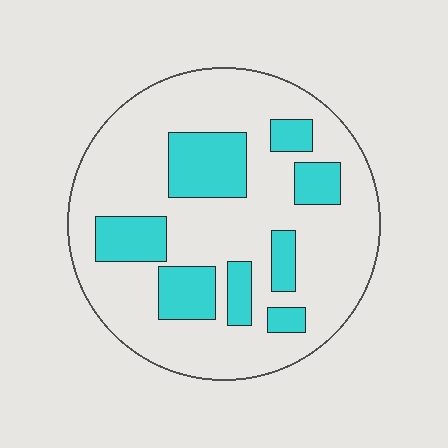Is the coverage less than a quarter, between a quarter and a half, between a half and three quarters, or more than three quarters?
Less than a quarter.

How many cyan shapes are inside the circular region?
8.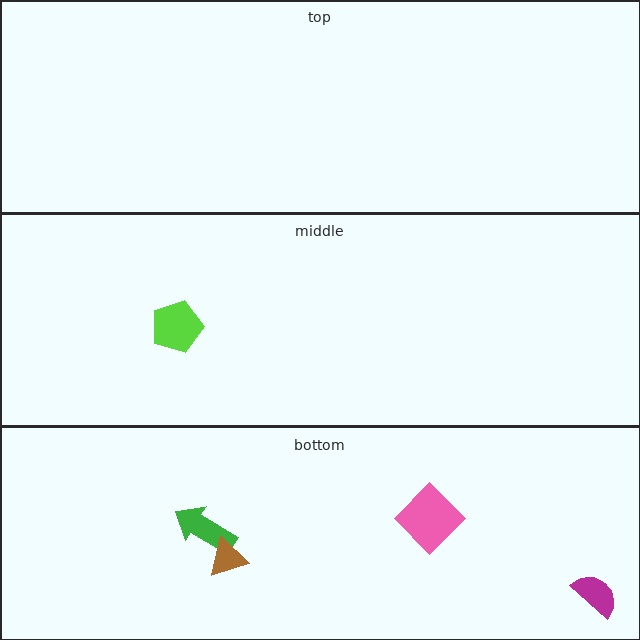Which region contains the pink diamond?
The bottom region.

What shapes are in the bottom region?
The green arrow, the magenta semicircle, the brown triangle, the pink diamond.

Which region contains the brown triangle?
The bottom region.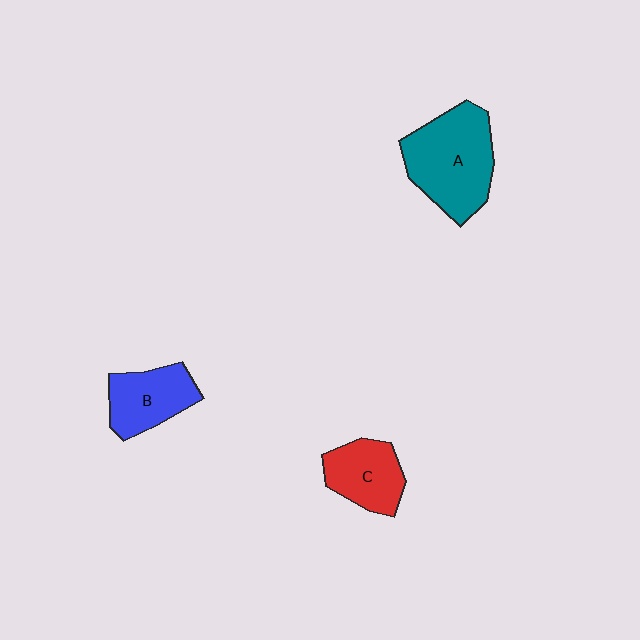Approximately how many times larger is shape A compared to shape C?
Approximately 1.7 times.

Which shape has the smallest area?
Shape C (red).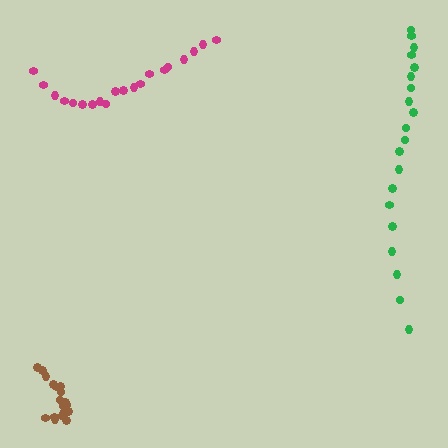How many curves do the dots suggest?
There are 3 distinct paths.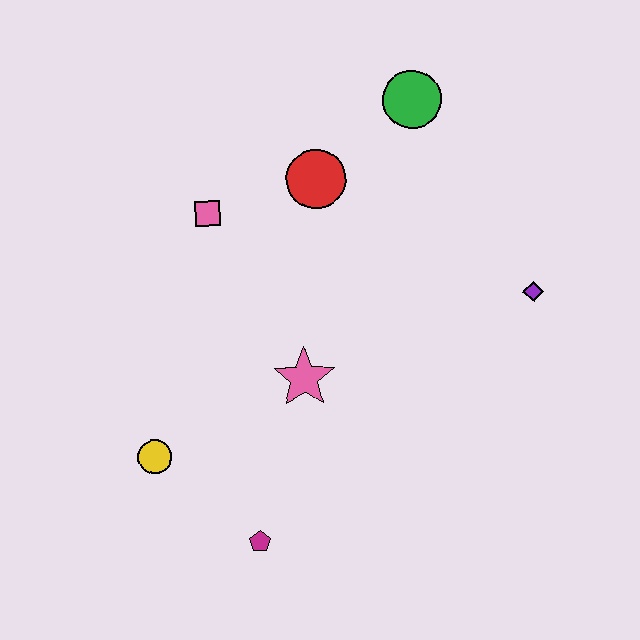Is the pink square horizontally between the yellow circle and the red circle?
Yes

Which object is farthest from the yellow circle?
The green circle is farthest from the yellow circle.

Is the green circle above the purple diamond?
Yes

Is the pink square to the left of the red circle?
Yes